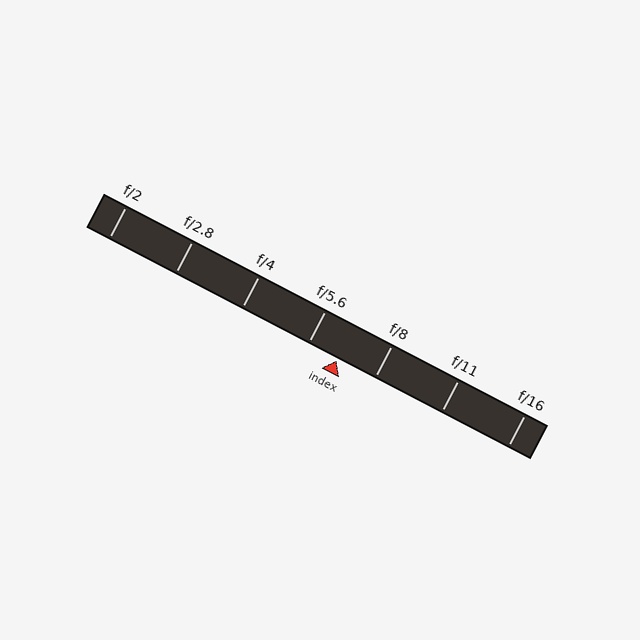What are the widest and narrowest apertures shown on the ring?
The widest aperture shown is f/2 and the narrowest is f/16.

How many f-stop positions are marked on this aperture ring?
There are 7 f-stop positions marked.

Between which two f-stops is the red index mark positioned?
The index mark is between f/5.6 and f/8.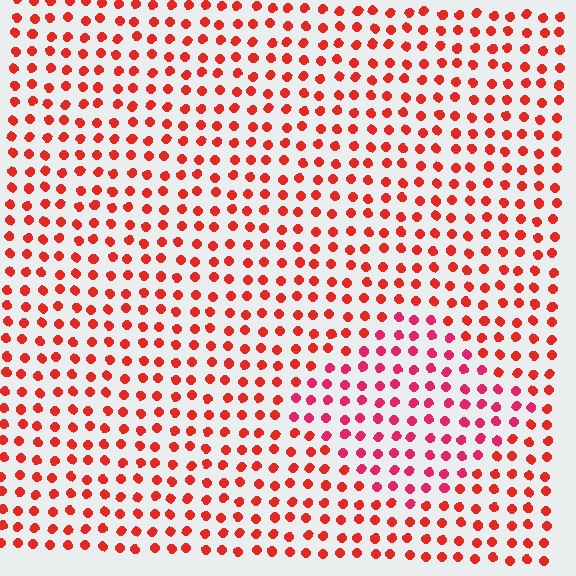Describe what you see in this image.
The image is filled with small red elements in a uniform arrangement. A diamond-shaped region is visible where the elements are tinted to a slightly different hue, forming a subtle color boundary.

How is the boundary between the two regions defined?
The boundary is defined purely by a slight shift in hue (about 25 degrees). Spacing, size, and orientation are identical on both sides.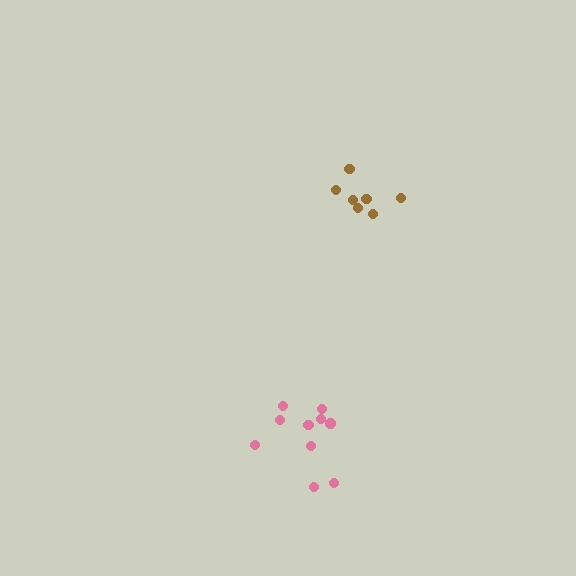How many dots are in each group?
Group 1: 7 dots, Group 2: 10 dots (17 total).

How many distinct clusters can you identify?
There are 2 distinct clusters.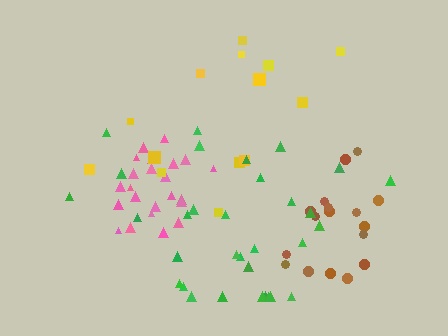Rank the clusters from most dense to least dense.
pink, brown, green, yellow.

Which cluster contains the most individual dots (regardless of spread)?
Green (32).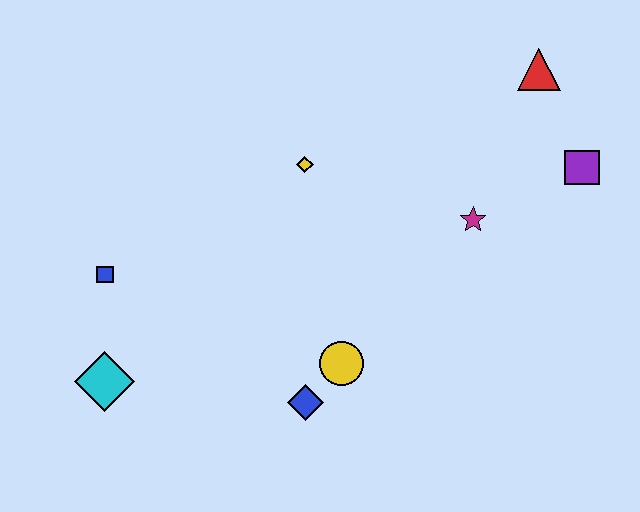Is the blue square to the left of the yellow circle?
Yes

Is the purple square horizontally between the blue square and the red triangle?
No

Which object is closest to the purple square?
The red triangle is closest to the purple square.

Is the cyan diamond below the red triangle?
Yes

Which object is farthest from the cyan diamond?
The red triangle is farthest from the cyan diamond.